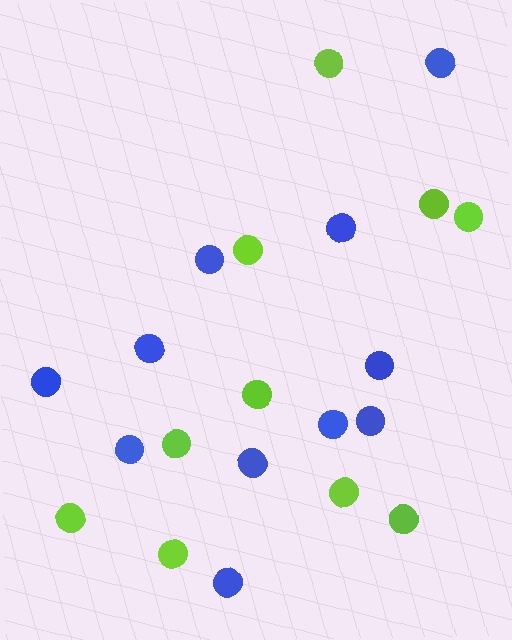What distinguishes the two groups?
There are 2 groups: one group of blue circles (11) and one group of lime circles (10).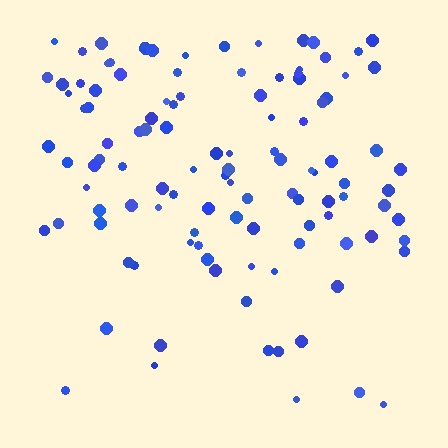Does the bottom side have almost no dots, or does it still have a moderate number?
Still a moderate number, just noticeably fewer than the top.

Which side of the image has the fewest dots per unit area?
The bottom.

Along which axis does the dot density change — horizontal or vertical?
Vertical.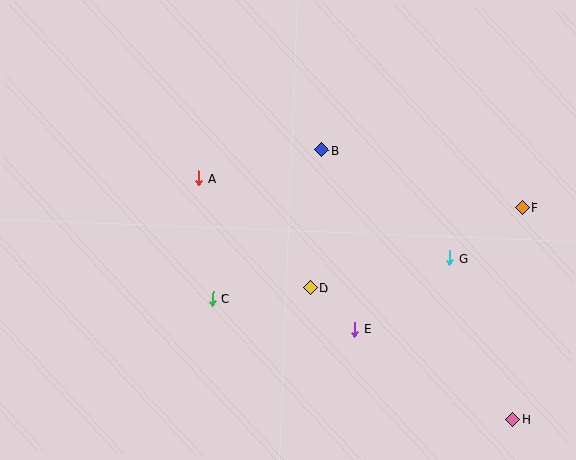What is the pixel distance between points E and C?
The distance between E and C is 146 pixels.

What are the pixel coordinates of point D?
Point D is at (310, 288).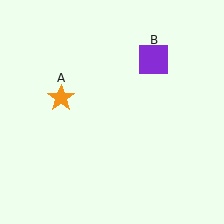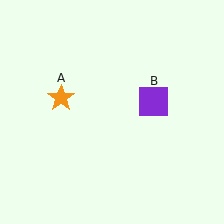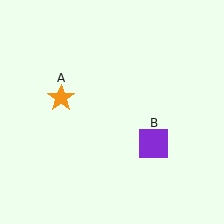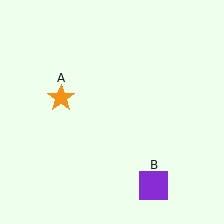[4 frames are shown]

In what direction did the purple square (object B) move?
The purple square (object B) moved down.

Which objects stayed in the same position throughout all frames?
Orange star (object A) remained stationary.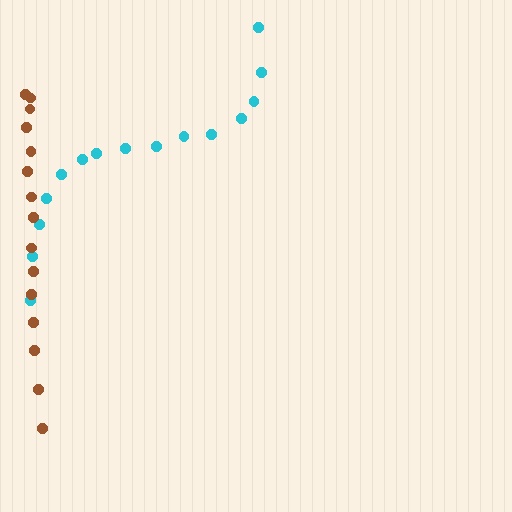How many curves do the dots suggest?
There are 2 distinct paths.